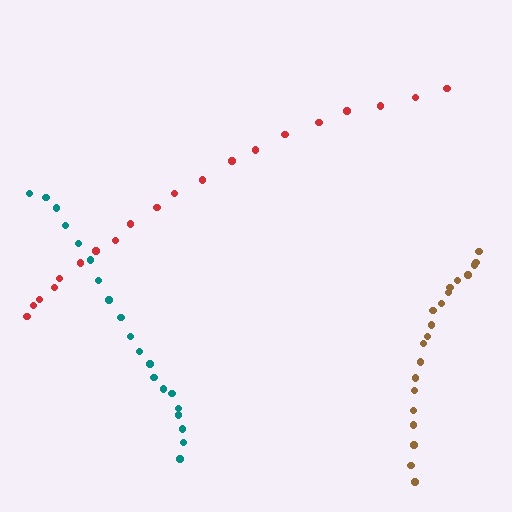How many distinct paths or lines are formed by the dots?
There are 3 distinct paths.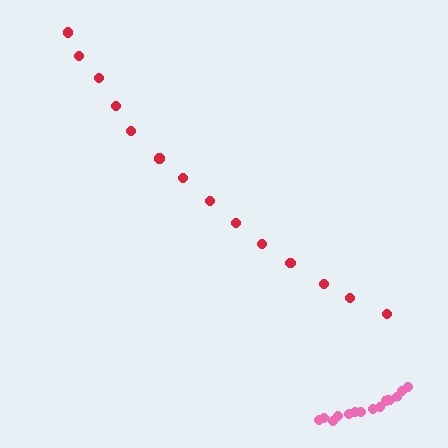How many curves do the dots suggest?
There are 2 distinct paths.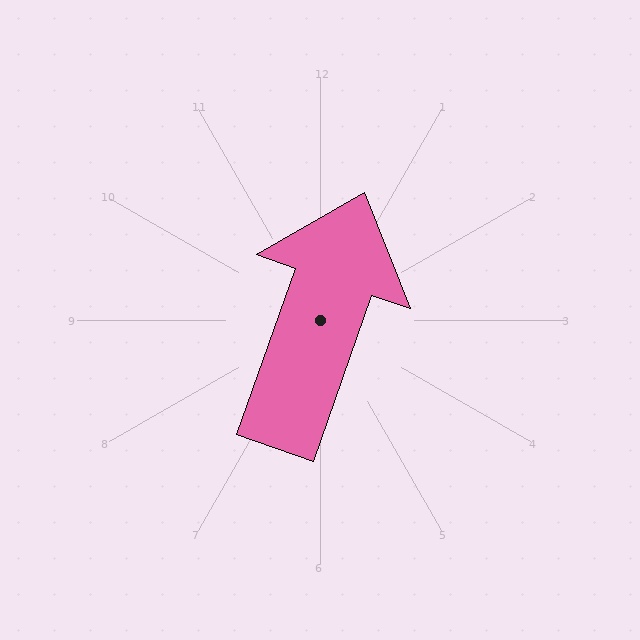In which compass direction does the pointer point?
North.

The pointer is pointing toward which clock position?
Roughly 1 o'clock.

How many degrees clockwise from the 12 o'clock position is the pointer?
Approximately 19 degrees.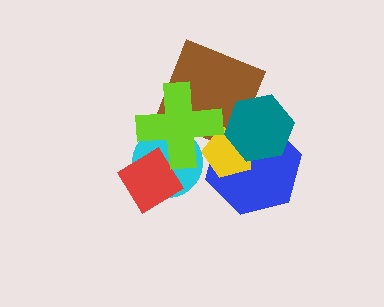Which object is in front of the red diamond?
The lime cross is in front of the red diamond.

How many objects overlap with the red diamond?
2 objects overlap with the red diamond.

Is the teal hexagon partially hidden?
No, no other shape covers it.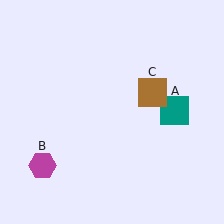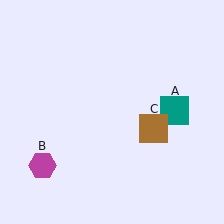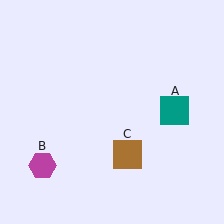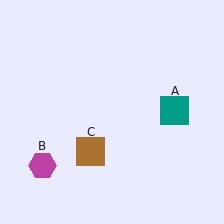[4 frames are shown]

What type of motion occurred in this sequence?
The brown square (object C) rotated clockwise around the center of the scene.